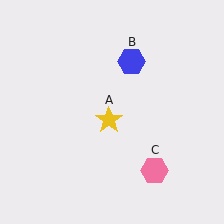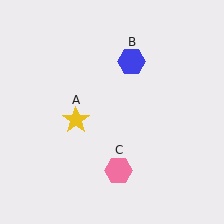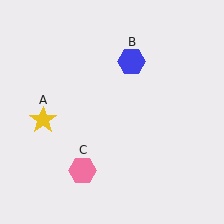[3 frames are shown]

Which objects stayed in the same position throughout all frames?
Blue hexagon (object B) remained stationary.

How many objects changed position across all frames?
2 objects changed position: yellow star (object A), pink hexagon (object C).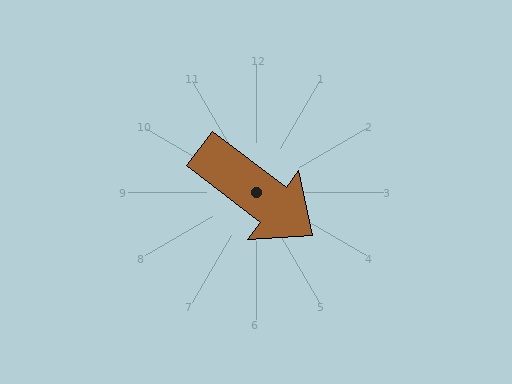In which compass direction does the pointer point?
Southeast.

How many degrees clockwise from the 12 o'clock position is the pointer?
Approximately 127 degrees.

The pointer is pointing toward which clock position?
Roughly 4 o'clock.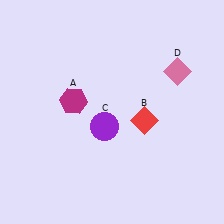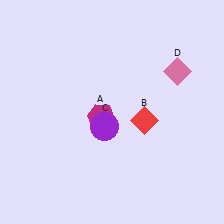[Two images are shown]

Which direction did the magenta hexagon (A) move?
The magenta hexagon (A) moved right.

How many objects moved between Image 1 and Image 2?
1 object moved between the two images.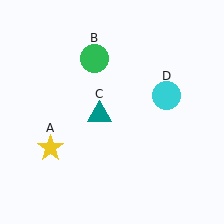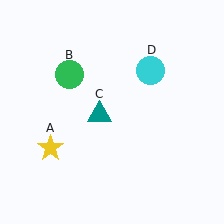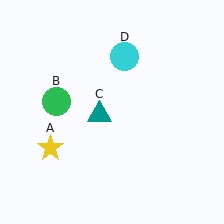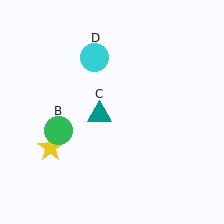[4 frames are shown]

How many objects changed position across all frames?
2 objects changed position: green circle (object B), cyan circle (object D).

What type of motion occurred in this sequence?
The green circle (object B), cyan circle (object D) rotated counterclockwise around the center of the scene.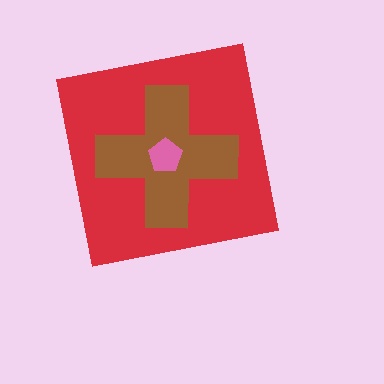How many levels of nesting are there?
3.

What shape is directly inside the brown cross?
The pink pentagon.